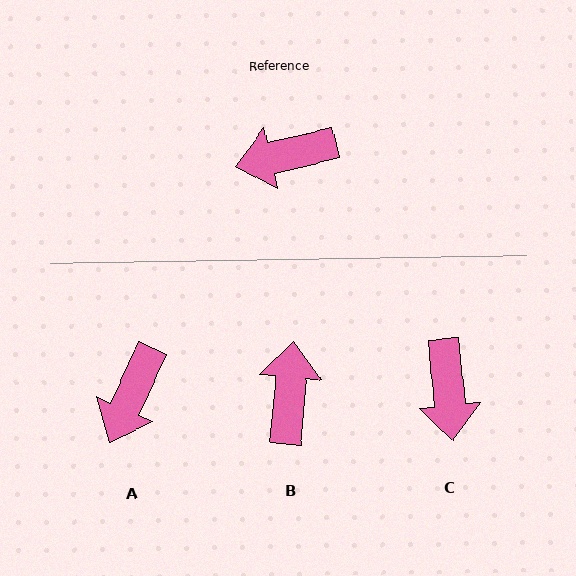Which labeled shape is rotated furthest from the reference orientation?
B, about 108 degrees away.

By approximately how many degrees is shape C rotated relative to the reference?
Approximately 82 degrees counter-clockwise.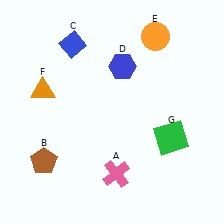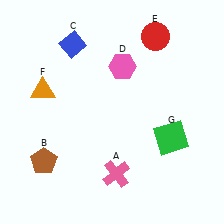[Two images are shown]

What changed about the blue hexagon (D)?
In Image 1, D is blue. In Image 2, it changed to pink.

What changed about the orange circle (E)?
In Image 1, E is orange. In Image 2, it changed to red.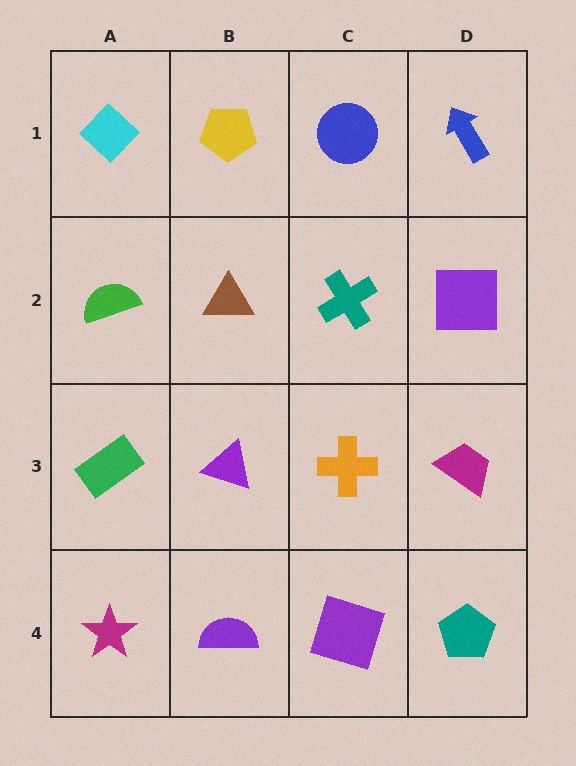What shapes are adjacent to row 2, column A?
A cyan diamond (row 1, column A), a green rectangle (row 3, column A), a brown triangle (row 2, column B).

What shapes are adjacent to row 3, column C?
A teal cross (row 2, column C), a purple square (row 4, column C), a purple triangle (row 3, column B), a magenta trapezoid (row 3, column D).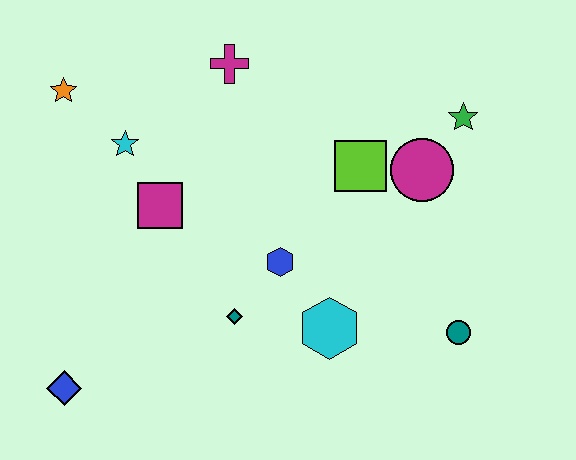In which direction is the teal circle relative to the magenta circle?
The teal circle is below the magenta circle.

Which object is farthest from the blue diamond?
The green star is farthest from the blue diamond.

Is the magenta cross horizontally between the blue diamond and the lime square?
Yes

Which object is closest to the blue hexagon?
The teal diamond is closest to the blue hexagon.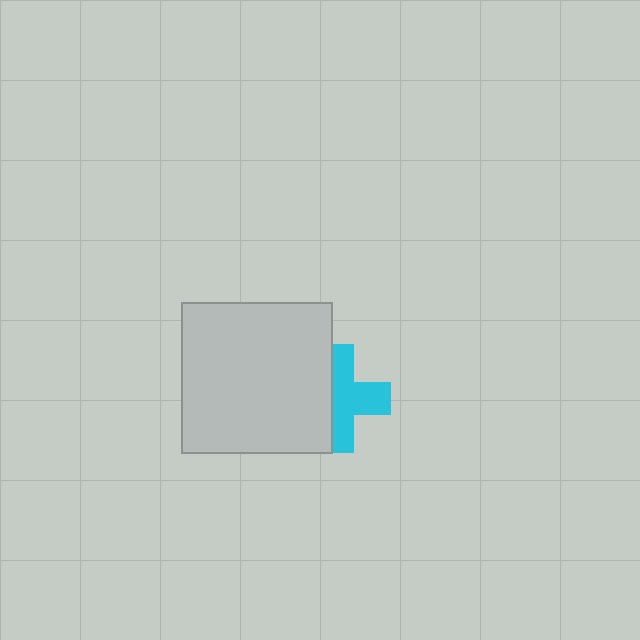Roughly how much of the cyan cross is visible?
About half of it is visible (roughly 57%).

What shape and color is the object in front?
The object in front is a light gray square.